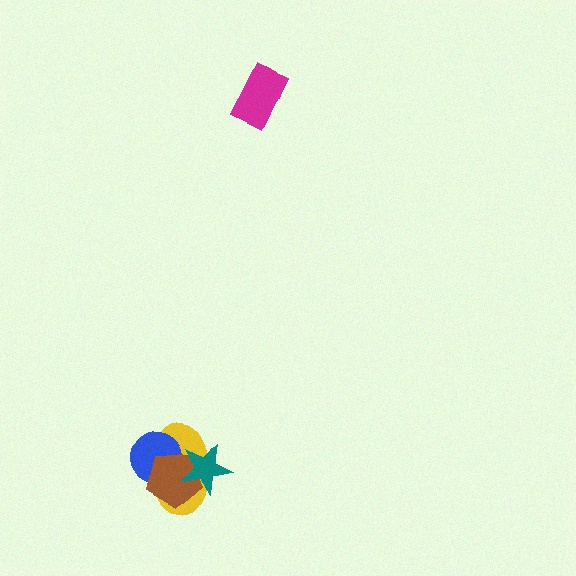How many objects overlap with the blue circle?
2 objects overlap with the blue circle.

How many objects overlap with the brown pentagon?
3 objects overlap with the brown pentagon.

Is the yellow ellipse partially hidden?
Yes, it is partially covered by another shape.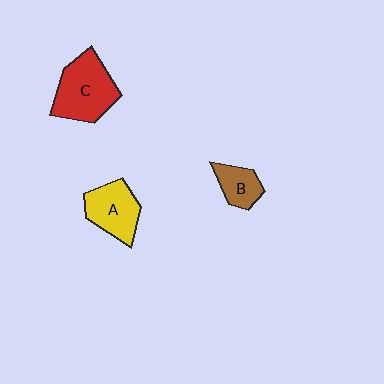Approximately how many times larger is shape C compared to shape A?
Approximately 1.3 times.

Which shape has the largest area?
Shape C (red).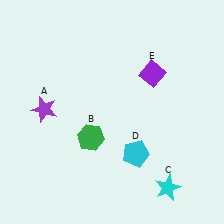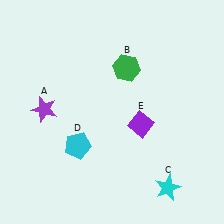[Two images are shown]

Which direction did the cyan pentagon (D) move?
The cyan pentagon (D) moved left.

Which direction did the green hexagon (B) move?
The green hexagon (B) moved up.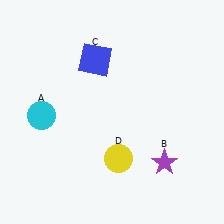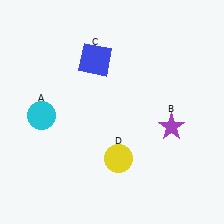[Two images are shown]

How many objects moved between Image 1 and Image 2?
1 object moved between the two images.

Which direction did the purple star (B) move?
The purple star (B) moved up.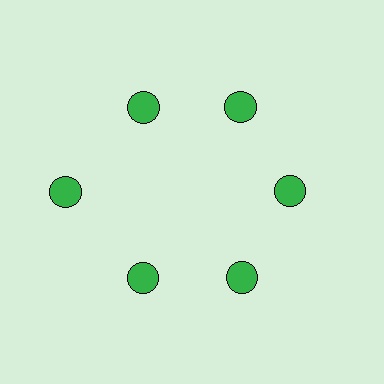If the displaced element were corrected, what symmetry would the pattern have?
It would have 6-fold rotational symmetry — the pattern would map onto itself every 60 degrees.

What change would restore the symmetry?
The symmetry would be restored by moving it inward, back onto the ring so that all 6 circles sit at equal angles and equal distance from the center.